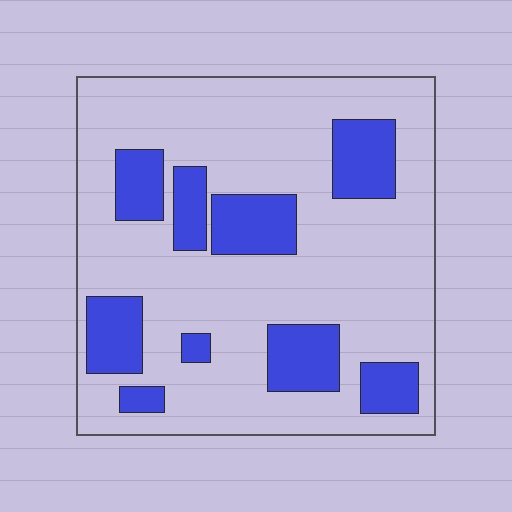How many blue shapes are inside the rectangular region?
9.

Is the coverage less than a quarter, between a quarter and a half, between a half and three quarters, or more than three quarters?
Less than a quarter.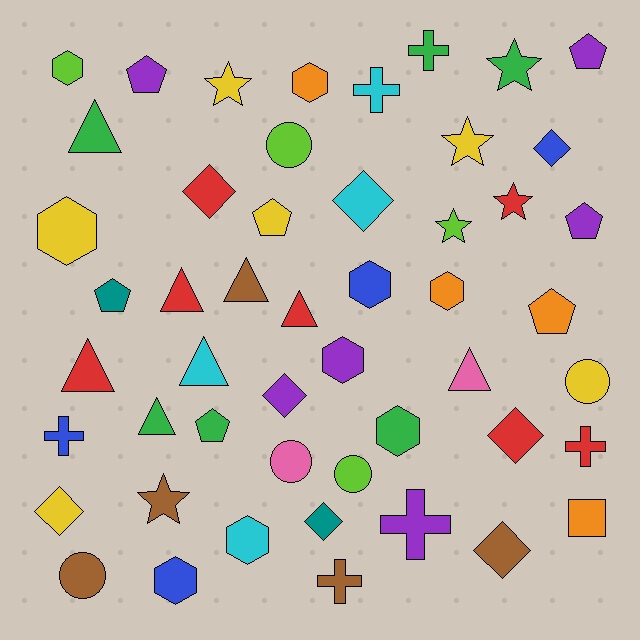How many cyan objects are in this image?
There are 4 cyan objects.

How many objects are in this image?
There are 50 objects.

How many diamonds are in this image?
There are 8 diamonds.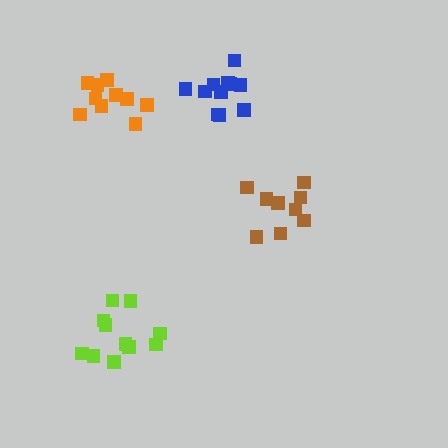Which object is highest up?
The orange cluster is topmost.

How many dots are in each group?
Group 1: 9 dots, Group 2: 11 dots, Group 3: 11 dots, Group 4: 10 dots (41 total).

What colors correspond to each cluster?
The clusters are colored: brown, blue, lime, orange.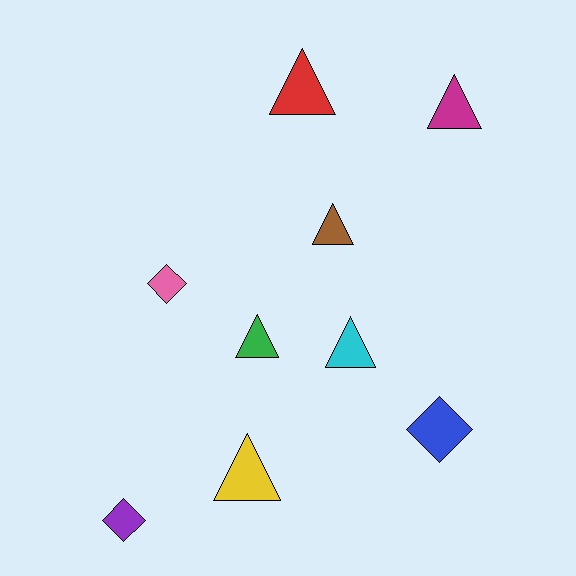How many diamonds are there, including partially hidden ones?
There are 3 diamonds.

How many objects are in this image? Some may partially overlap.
There are 9 objects.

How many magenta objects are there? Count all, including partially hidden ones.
There is 1 magenta object.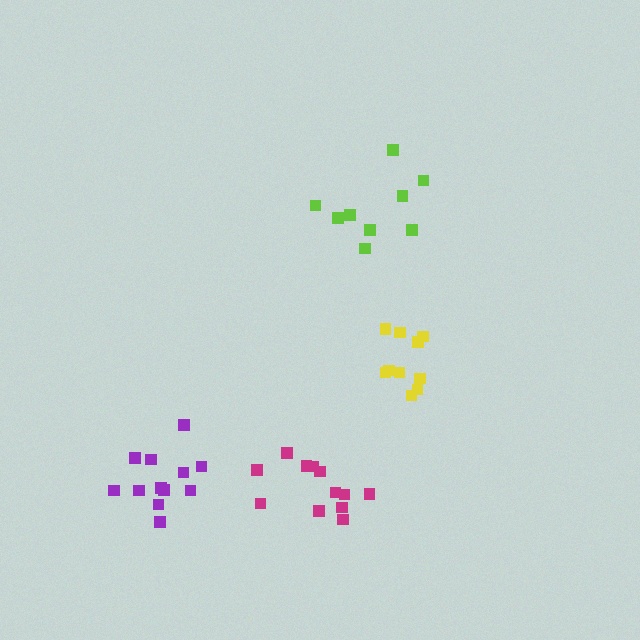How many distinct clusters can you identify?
There are 4 distinct clusters.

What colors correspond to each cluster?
The clusters are colored: lime, yellow, magenta, purple.